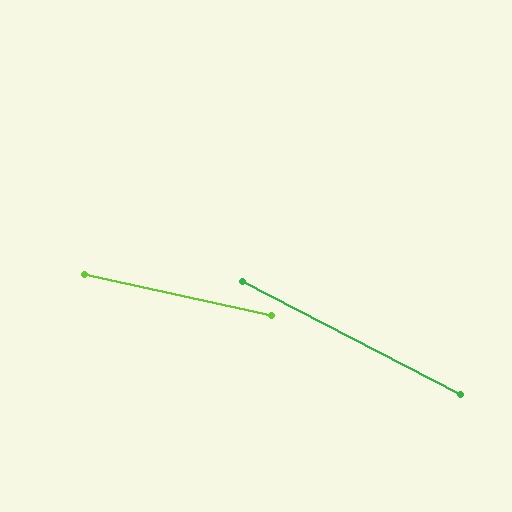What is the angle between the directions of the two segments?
Approximately 15 degrees.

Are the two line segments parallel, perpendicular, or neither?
Neither parallel nor perpendicular — they differ by about 15°.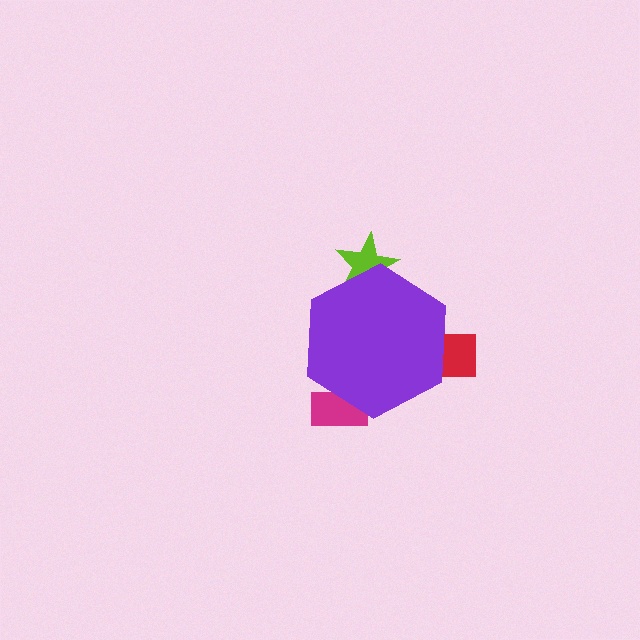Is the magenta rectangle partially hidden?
Yes, the magenta rectangle is partially hidden behind the purple hexagon.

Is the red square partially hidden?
Yes, the red square is partially hidden behind the purple hexagon.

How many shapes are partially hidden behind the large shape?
3 shapes are partially hidden.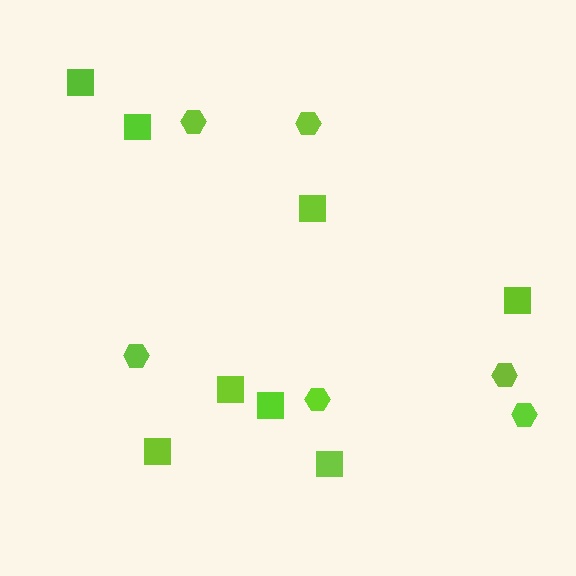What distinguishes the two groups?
There are 2 groups: one group of hexagons (6) and one group of squares (8).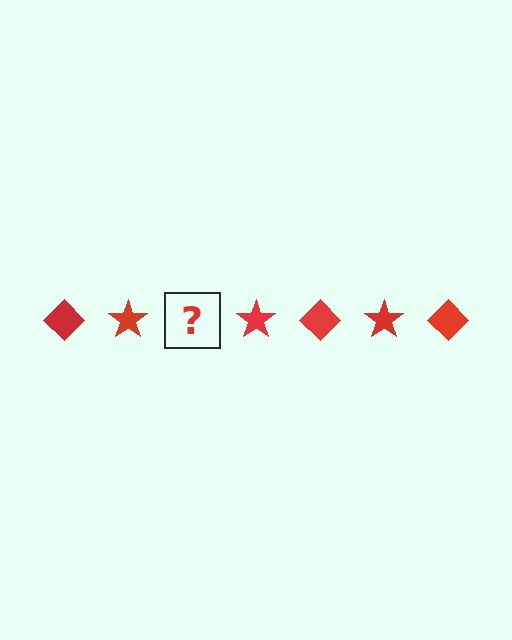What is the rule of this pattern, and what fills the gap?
The rule is that the pattern cycles through diamond, star shapes in red. The gap should be filled with a red diamond.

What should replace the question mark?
The question mark should be replaced with a red diamond.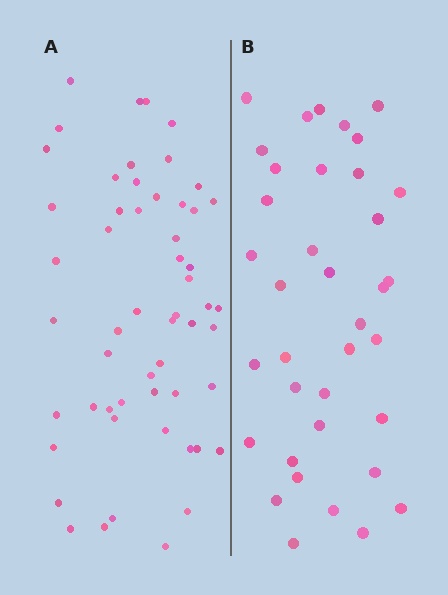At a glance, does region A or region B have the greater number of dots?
Region A (the left region) has more dots.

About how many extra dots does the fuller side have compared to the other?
Region A has approximately 20 more dots than region B.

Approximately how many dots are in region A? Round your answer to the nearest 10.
About 60 dots. (The exact count is 55, which rounds to 60.)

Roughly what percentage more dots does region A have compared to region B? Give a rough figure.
About 50% more.